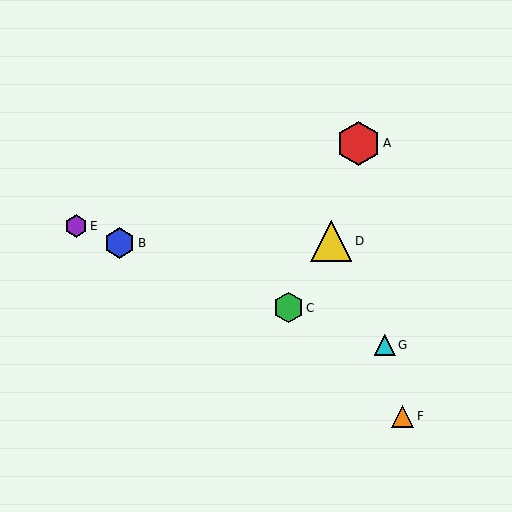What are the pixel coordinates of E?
Object E is at (76, 226).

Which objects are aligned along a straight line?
Objects B, C, E, G are aligned along a straight line.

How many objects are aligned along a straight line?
4 objects (B, C, E, G) are aligned along a straight line.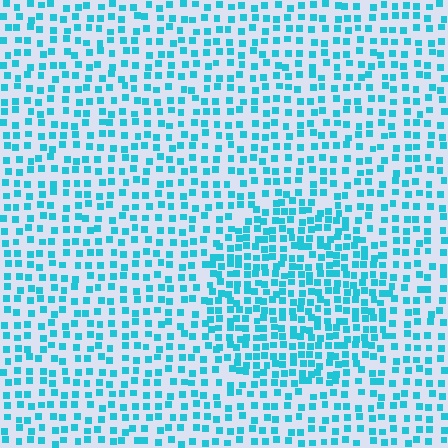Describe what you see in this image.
The image contains small cyan elements arranged at two different densities. A circle-shaped region is visible where the elements are more densely packed than the surrounding area.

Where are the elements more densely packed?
The elements are more densely packed inside the circle boundary.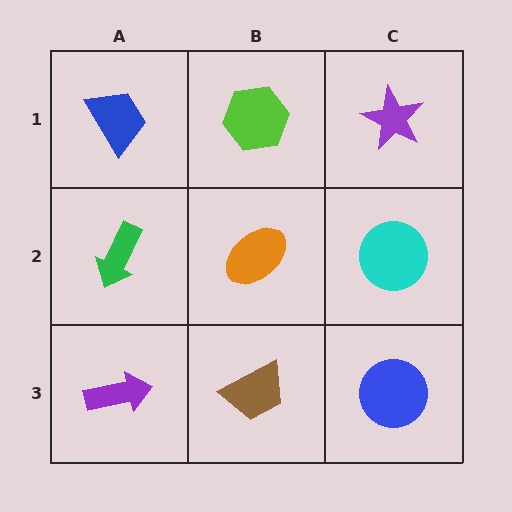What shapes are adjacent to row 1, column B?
An orange ellipse (row 2, column B), a blue trapezoid (row 1, column A), a purple star (row 1, column C).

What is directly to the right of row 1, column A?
A lime hexagon.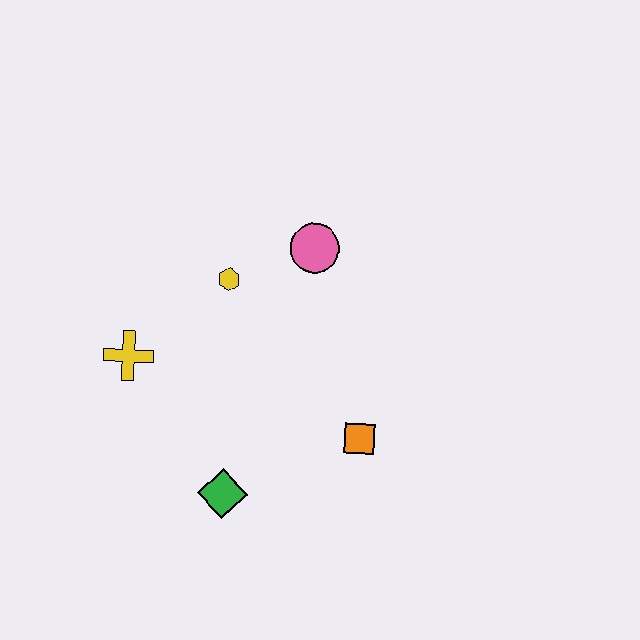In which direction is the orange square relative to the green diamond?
The orange square is to the right of the green diamond.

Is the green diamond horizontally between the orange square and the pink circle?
No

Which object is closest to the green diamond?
The orange square is closest to the green diamond.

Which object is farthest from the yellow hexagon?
The green diamond is farthest from the yellow hexagon.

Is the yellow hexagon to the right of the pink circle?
No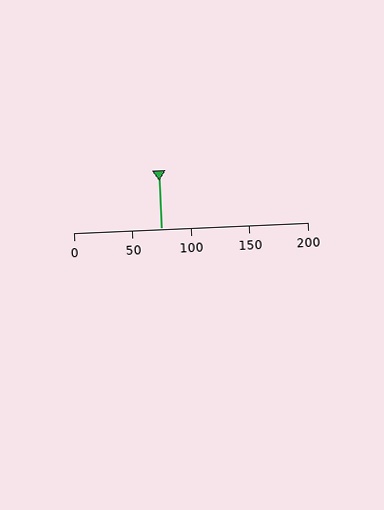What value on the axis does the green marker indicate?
The marker indicates approximately 75.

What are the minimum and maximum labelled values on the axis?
The axis runs from 0 to 200.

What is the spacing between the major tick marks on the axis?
The major ticks are spaced 50 apart.